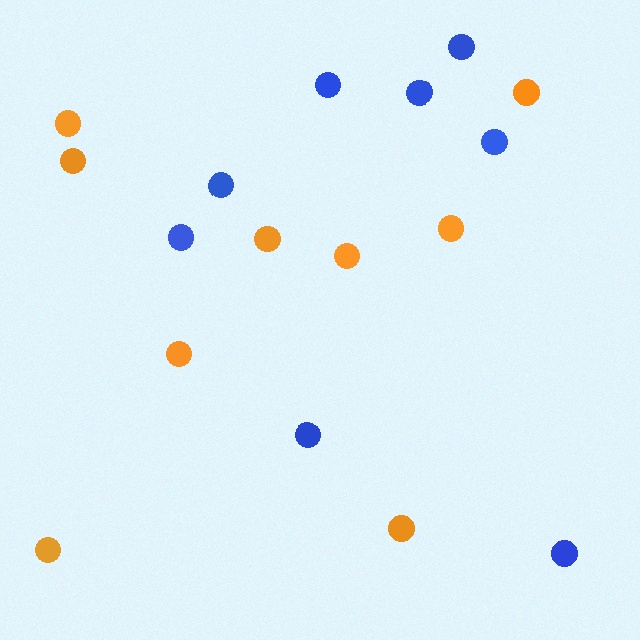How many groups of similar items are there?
There are 2 groups: one group of orange circles (9) and one group of blue circles (8).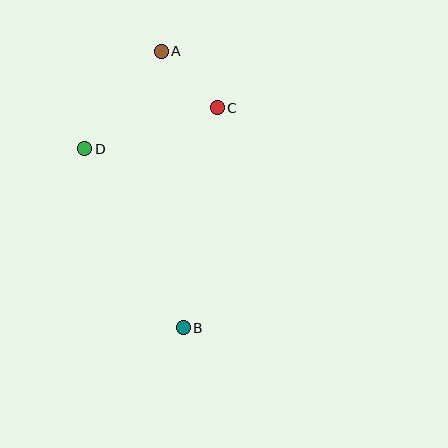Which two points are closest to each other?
Points A and C are closest to each other.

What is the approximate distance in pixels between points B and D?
The distance between B and D is approximately 205 pixels.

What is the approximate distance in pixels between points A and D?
The distance between A and D is approximately 123 pixels.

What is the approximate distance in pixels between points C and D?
The distance between C and D is approximately 138 pixels.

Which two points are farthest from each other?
Points A and B are farthest from each other.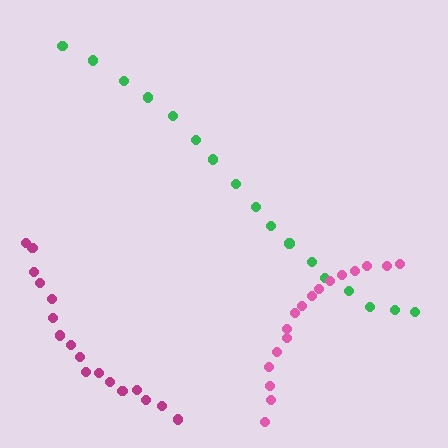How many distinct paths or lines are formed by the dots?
There are 3 distinct paths.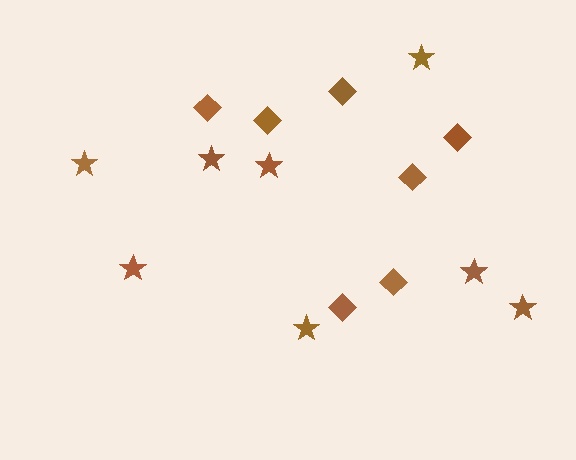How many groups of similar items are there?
There are 2 groups: one group of stars (8) and one group of diamonds (7).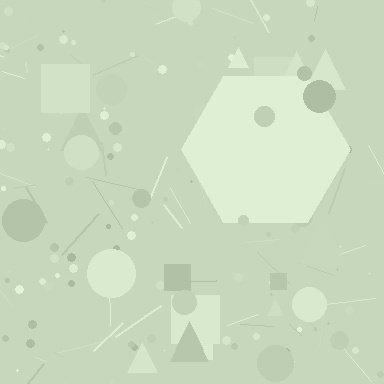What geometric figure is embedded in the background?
A hexagon is embedded in the background.